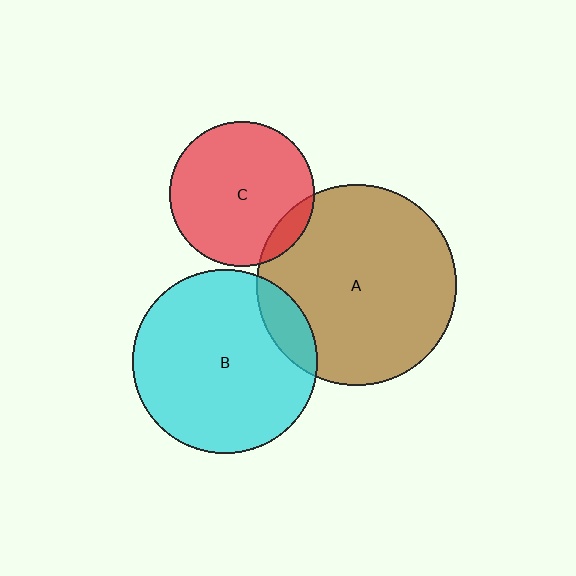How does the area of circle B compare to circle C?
Approximately 1.6 times.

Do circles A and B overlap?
Yes.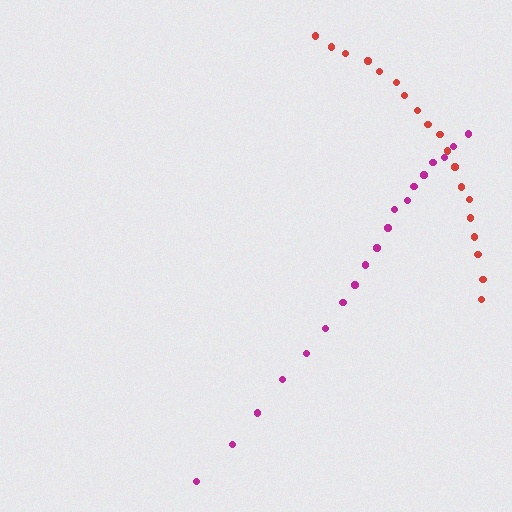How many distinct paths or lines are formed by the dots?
There are 2 distinct paths.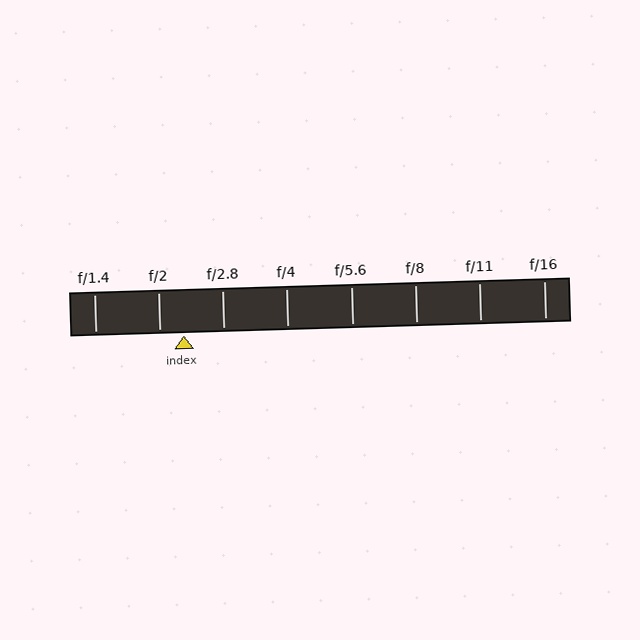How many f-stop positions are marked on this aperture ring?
There are 8 f-stop positions marked.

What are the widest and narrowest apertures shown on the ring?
The widest aperture shown is f/1.4 and the narrowest is f/16.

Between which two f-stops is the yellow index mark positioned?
The index mark is between f/2 and f/2.8.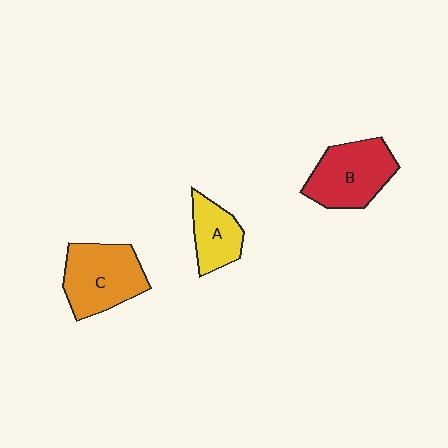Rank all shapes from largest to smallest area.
From largest to smallest: C (orange), B (red), A (yellow).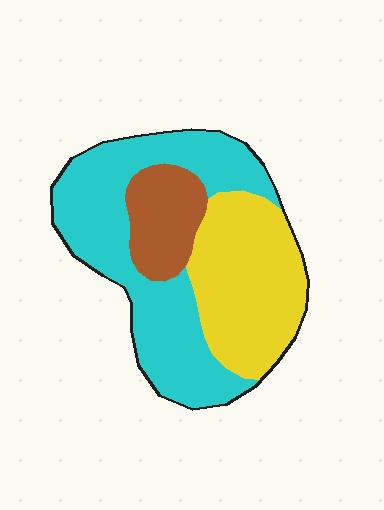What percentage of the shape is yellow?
Yellow takes up about one third (1/3) of the shape.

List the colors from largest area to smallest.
From largest to smallest: cyan, yellow, brown.